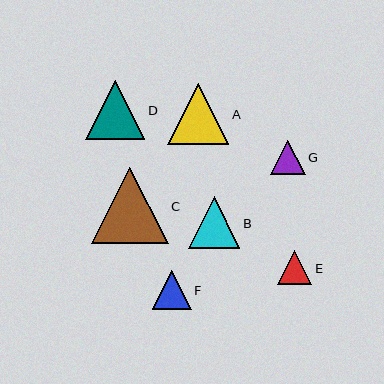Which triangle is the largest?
Triangle C is the largest with a size of approximately 77 pixels.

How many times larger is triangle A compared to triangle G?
Triangle A is approximately 1.8 times the size of triangle G.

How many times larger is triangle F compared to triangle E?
Triangle F is approximately 1.1 times the size of triangle E.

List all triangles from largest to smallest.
From largest to smallest: C, A, D, B, F, G, E.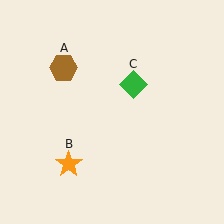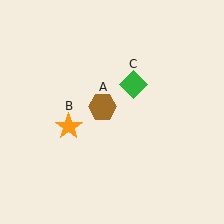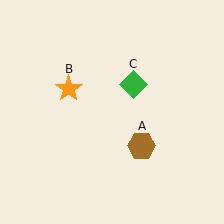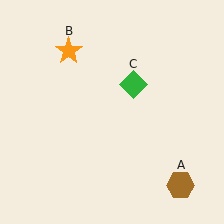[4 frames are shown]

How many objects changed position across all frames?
2 objects changed position: brown hexagon (object A), orange star (object B).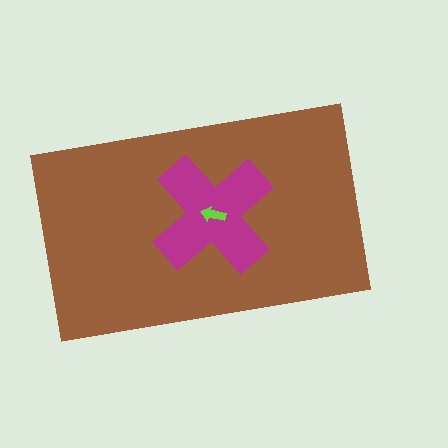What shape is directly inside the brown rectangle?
The magenta cross.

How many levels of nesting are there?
3.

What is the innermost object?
The lime arrow.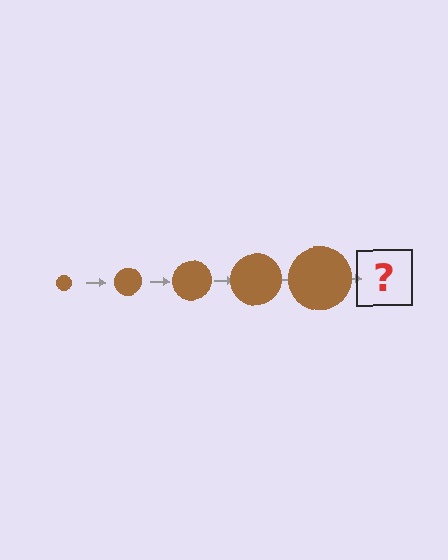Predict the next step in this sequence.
The next step is a brown circle, larger than the previous one.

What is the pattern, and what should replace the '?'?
The pattern is that the circle gets progressively larger each step. The '?' should be a brown circle, larger than the previous one.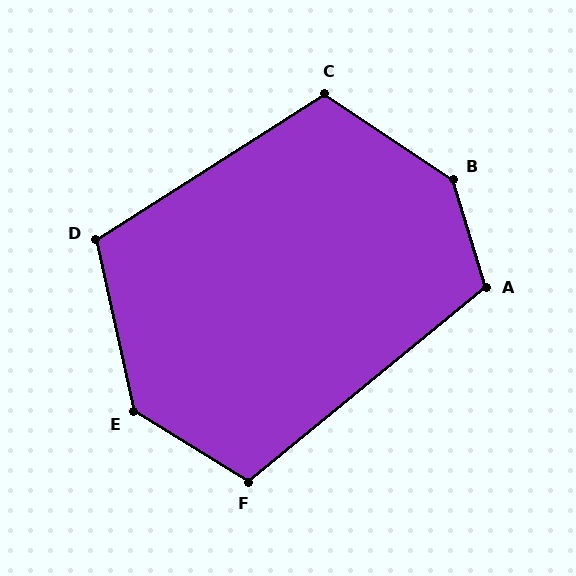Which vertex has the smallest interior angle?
F, at approximately 109 degrees.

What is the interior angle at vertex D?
Approximately 110 degrees (obtuse).